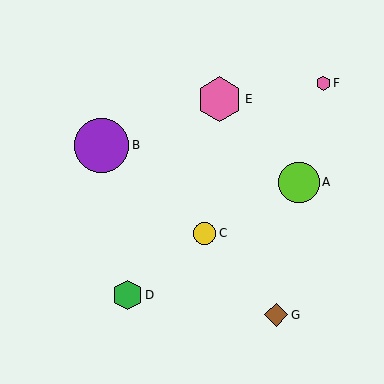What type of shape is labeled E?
Shape E is a pink hexagon.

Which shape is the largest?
The purple circle (labeled B) is the largest.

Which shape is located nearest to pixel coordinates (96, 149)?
The purple circle (labeled B) at (101, 145) is nearest to that location.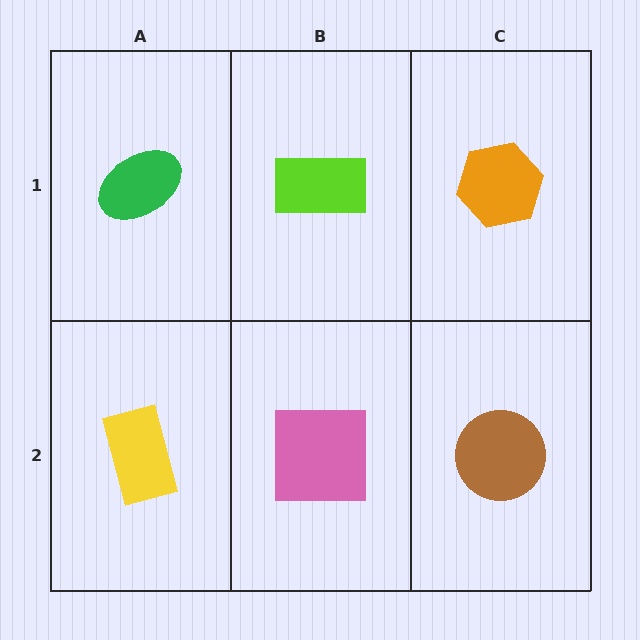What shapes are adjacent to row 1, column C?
A brown circle (row 2, column C), a lime rectangle (row 1, column B).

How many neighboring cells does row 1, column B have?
3.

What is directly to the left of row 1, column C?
A lime rectangle.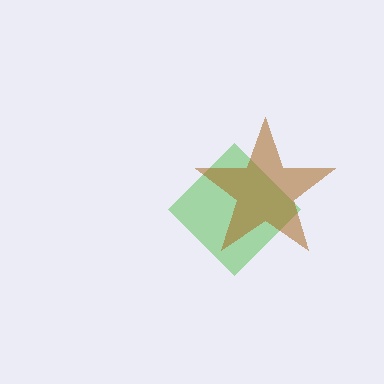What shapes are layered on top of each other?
The layered shapes are: a green diamond, a brown star.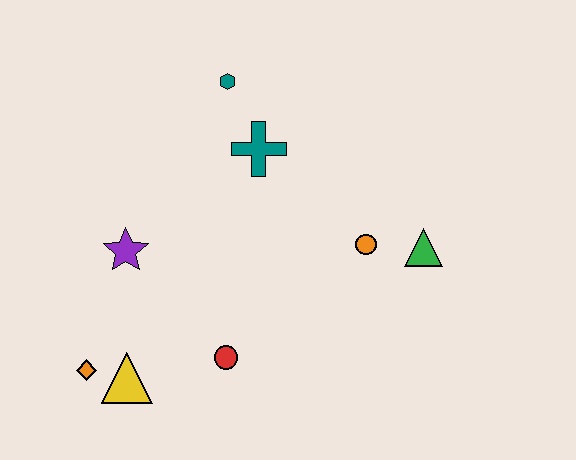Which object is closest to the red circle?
The yellow triangle is closest to the red circle.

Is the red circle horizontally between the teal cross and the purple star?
Yes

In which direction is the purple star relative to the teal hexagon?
The purple star is below the teal hexagon.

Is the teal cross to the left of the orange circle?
Yes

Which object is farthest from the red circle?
The teal hexagon is farthest from the red circle.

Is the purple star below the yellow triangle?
No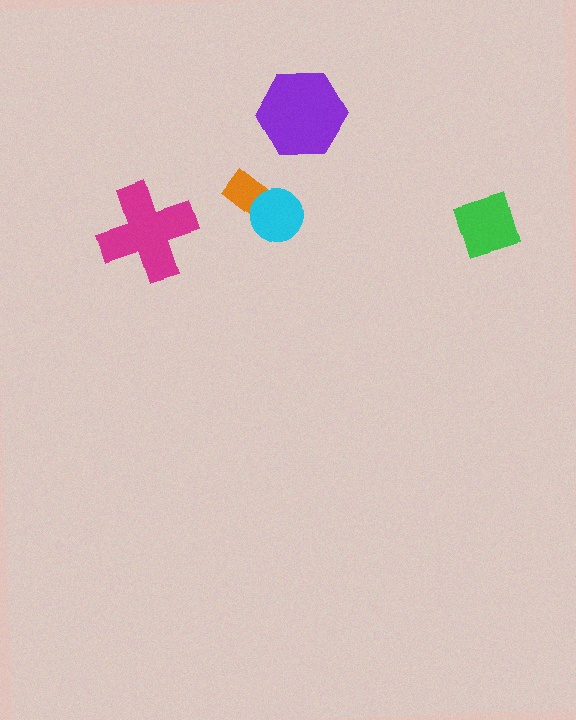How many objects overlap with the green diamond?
0 objects overlap with the green diamond.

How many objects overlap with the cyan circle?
1 object overlaps with the cyan circle.